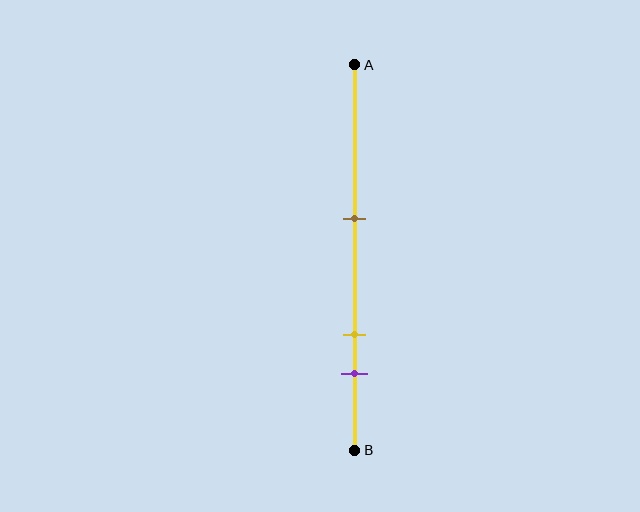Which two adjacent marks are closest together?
The yellow and purple marks are the closest adjacent pair.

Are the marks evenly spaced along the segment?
No, the marks are not evenly spaced.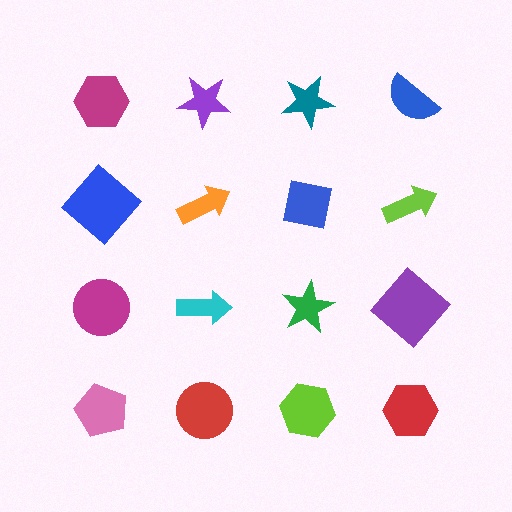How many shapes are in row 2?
4 shapes.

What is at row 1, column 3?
A teal star.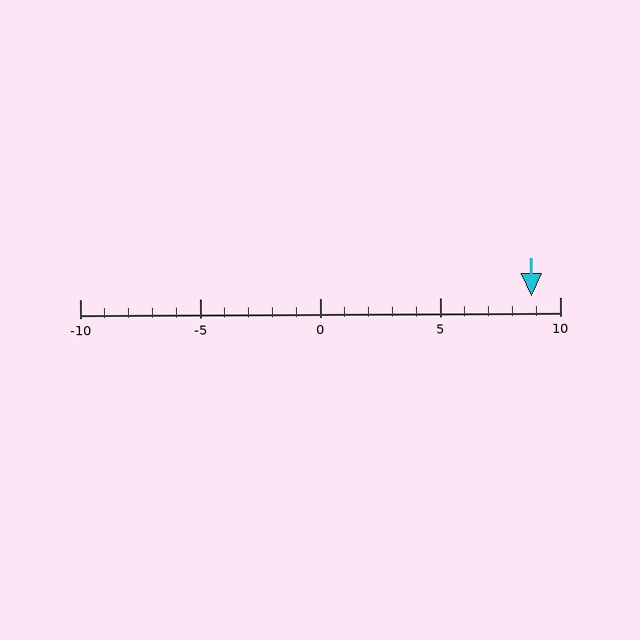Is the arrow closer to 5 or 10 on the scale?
The arrow is closer to 10.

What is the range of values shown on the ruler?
The ruler shows values from -10 to 10.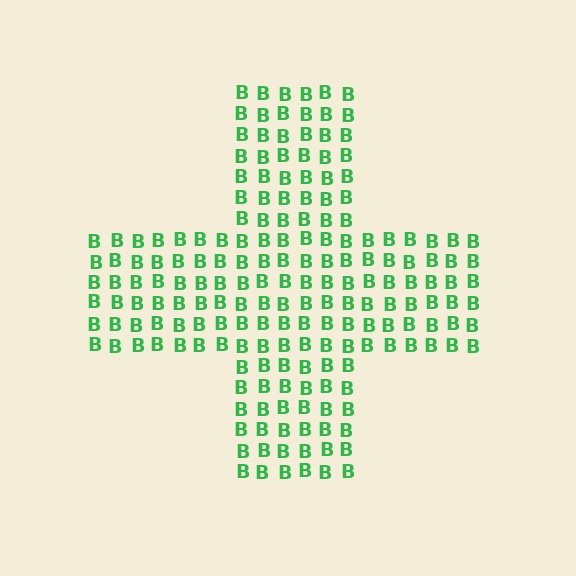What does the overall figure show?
The overall figure shows a cross.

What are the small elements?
The small elements are letter B's.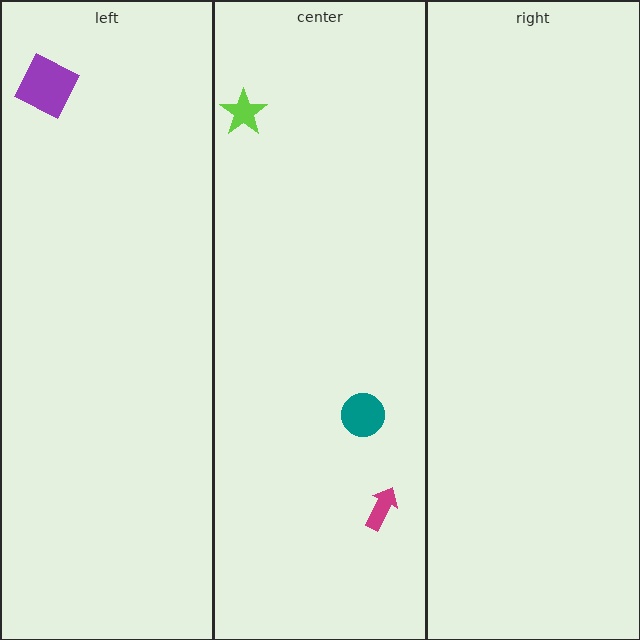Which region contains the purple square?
The left region.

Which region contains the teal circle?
The center region.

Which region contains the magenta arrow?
The center region.